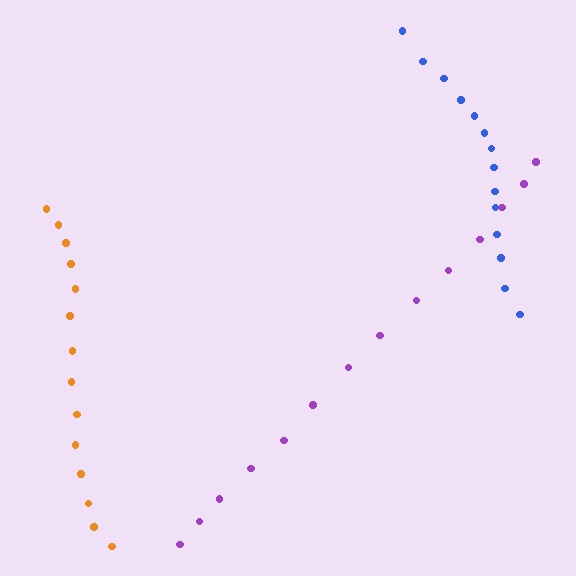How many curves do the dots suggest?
There are 3 distinct paths.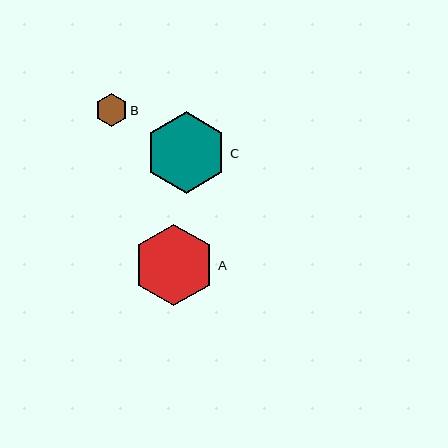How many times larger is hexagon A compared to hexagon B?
Hexagon A is approximately 2.5 times the size of hexagon B.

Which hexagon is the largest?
Hexagon C is the largest with a size of approximately 82 pixels.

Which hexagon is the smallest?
Hexagon B is the smallest with a size of approximately 32 pixels.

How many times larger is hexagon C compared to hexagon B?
Hexagon C is approximately 2.5 times the size of hexagon B.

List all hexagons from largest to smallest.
From largest to smallest: C, A, B.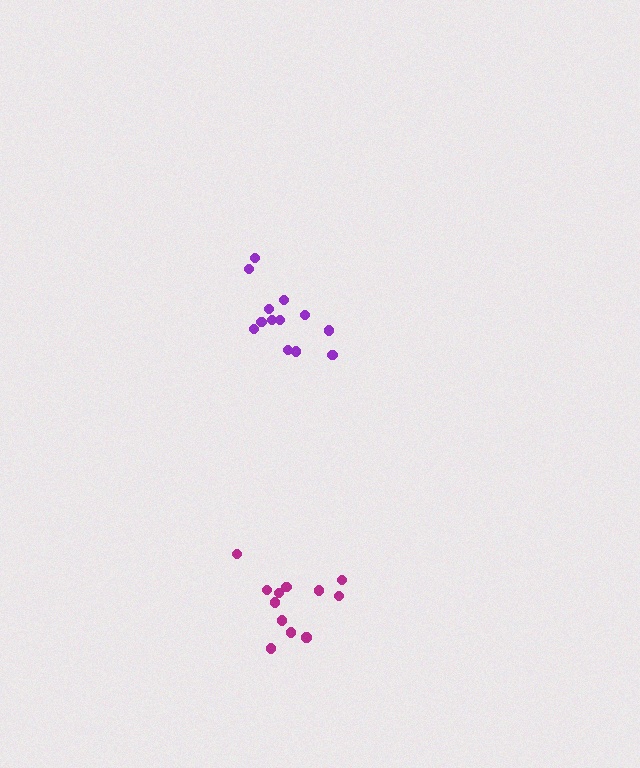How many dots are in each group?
Group 1: 13 dots, Group 2: 12 dots (25 total).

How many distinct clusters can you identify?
There are 2 distinct clusters.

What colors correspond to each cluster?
The clusters are colored: purple, magenta.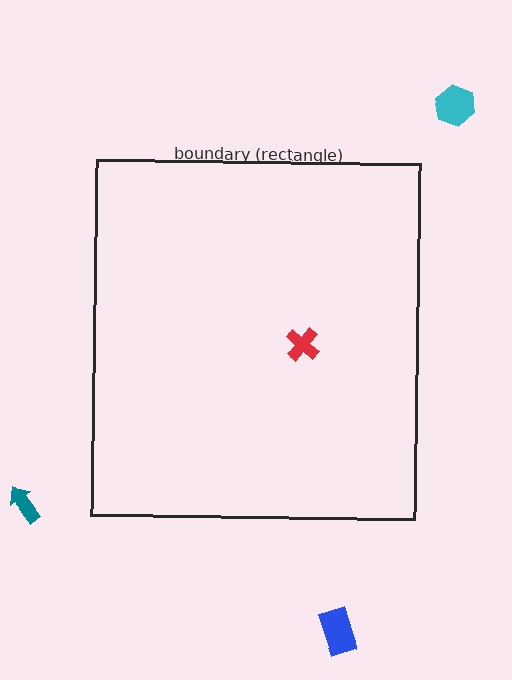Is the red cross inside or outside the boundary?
Inside.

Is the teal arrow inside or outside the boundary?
Outside.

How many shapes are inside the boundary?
1 inside, 3 outside.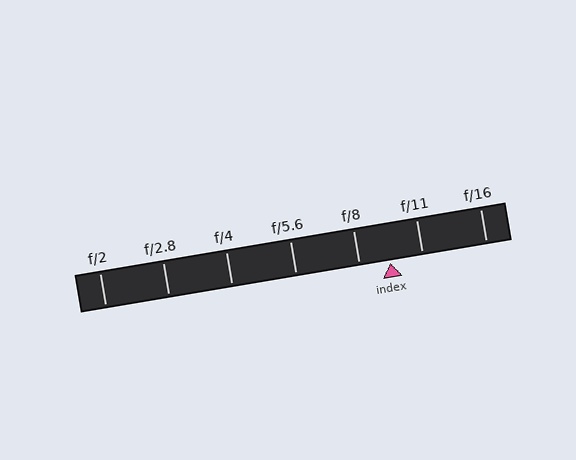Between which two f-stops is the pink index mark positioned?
The index mark is between f/8 and f/11.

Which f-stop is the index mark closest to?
The index mark is closest to f/8.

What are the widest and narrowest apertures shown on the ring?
The widest aperture shown is f/2 and the narrowest is f/16.